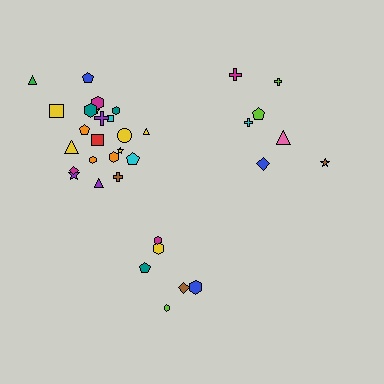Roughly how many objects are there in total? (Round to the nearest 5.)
Roughly 35 objects in total.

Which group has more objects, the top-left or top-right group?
The top-left group.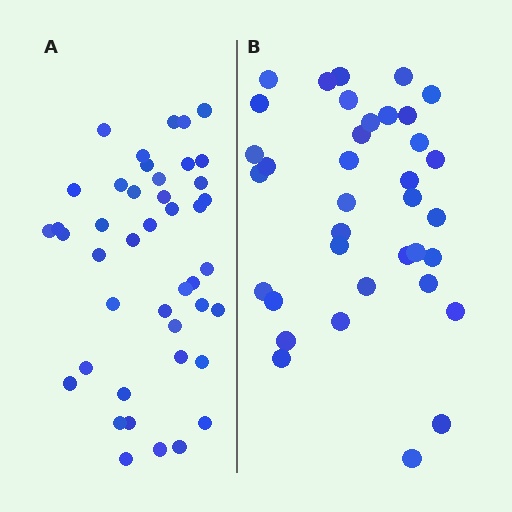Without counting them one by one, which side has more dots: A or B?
Region A (the left region) has more dots.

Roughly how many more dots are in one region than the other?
Region A has roughly 8 or so more dots than region B.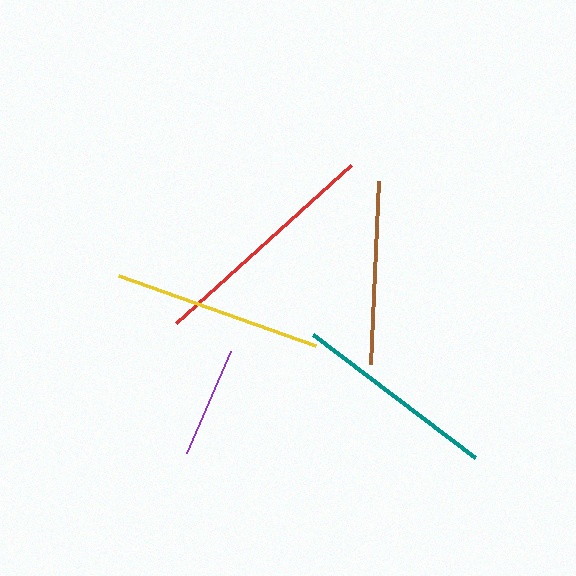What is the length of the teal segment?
The teal segment is approximately 203 pixels long.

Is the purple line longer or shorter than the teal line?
The teal line is longer than the purple line.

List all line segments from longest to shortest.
From longest to shortest: red, yellow, teal, brown, purple.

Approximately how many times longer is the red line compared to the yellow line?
The red line is approximately 1.1 times the length of the yellow line.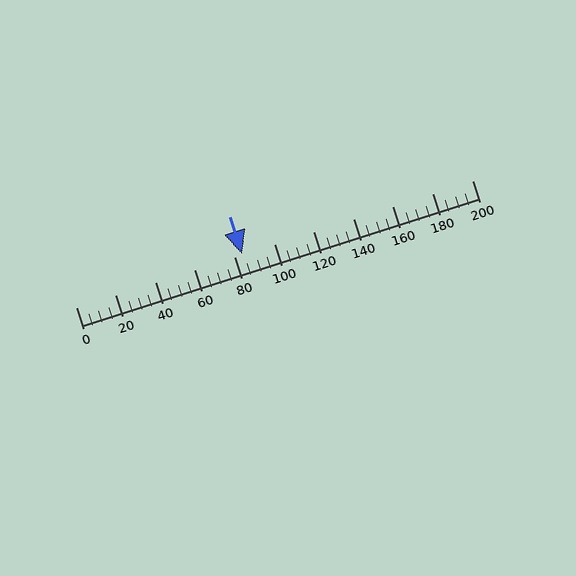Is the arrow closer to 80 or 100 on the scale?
The arrow is closer to 80.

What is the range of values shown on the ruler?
The ruler shows values from 0 to 200.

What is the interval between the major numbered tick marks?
The major tick marks are spaced 20 units apart.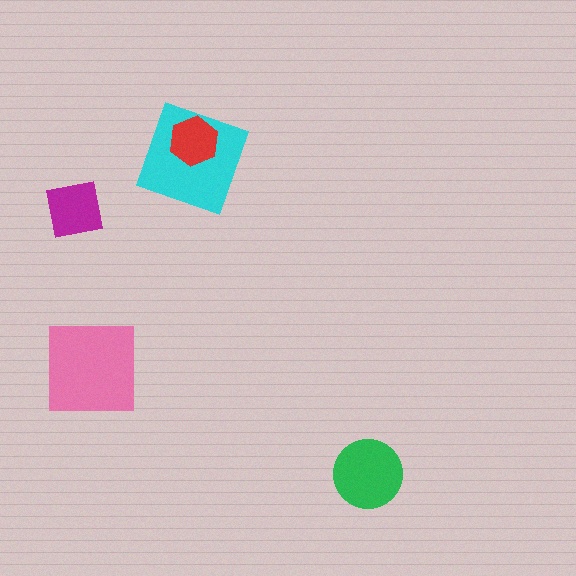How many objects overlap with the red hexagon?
1 object overlaps with the red hexagon.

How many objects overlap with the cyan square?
1 object overlaps with the cyan square.